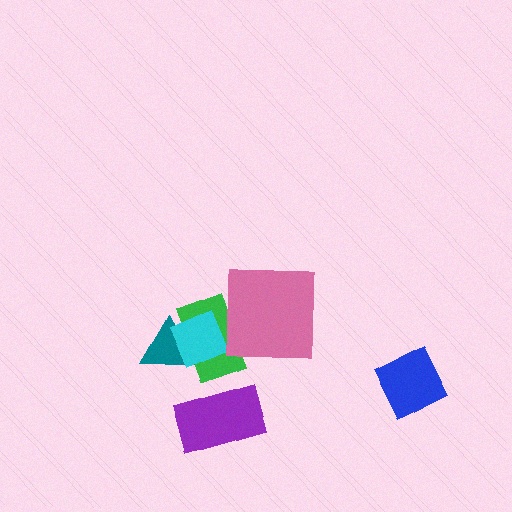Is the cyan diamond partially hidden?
No, no other shape covers it.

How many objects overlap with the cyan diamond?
2 objects overlap with the cyan diamond.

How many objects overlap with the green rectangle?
3 objects overlap with the green rectangle.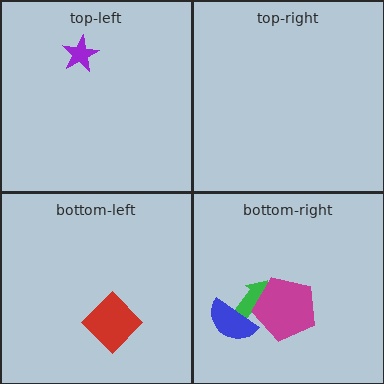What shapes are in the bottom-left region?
The red diamond.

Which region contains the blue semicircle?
The bottom-right region.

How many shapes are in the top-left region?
1.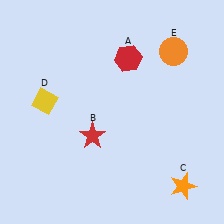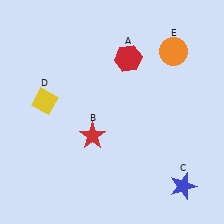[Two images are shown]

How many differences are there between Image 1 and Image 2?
There is 1 difference between the two images.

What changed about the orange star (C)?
In Image 1, C is orange. In Image 2, it changed to blue.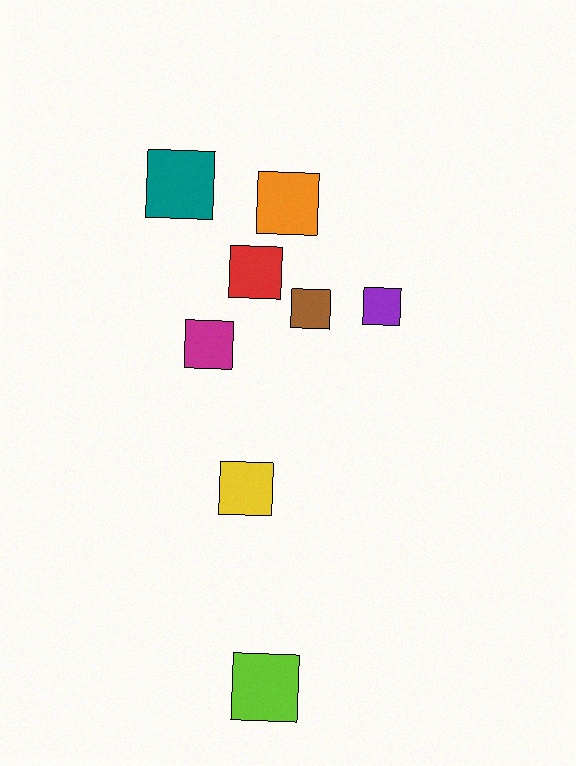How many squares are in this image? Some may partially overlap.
There are 8 squares.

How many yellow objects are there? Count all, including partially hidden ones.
There is 1 yellow object.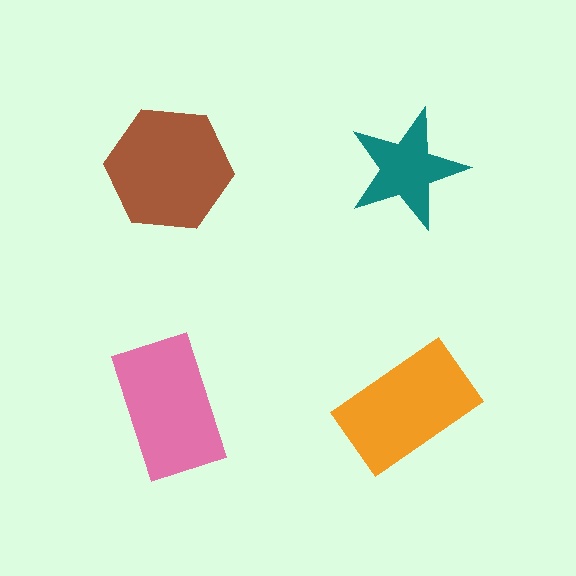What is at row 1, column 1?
A brown hexagon.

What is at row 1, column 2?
A teal star.